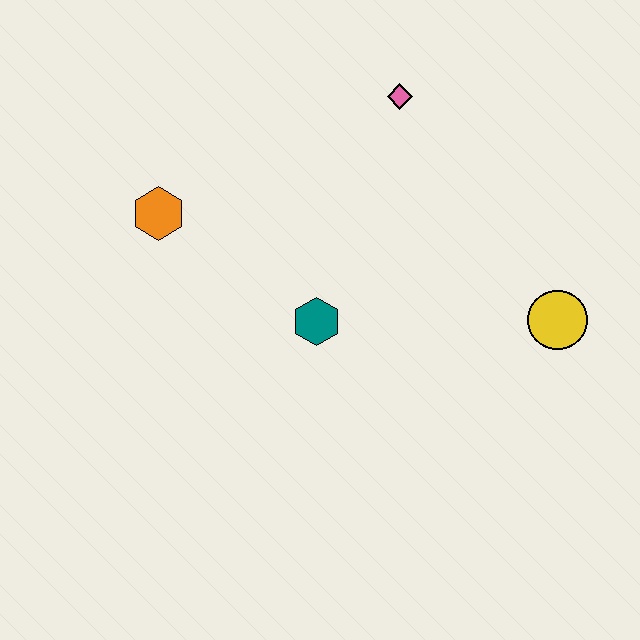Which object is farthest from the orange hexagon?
The yellow circle is farthest from the orange hexagon.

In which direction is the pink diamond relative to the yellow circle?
The pink diamond is above the yellow circle.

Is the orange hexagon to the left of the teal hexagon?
Yes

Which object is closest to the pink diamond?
The teal hexagon is closest to the pink diamond.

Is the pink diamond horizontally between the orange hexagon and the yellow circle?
Yes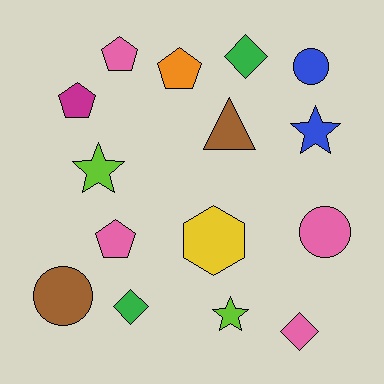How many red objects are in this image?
There are no red objects.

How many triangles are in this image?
There is 1 triangle.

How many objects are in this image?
There are 15 objects.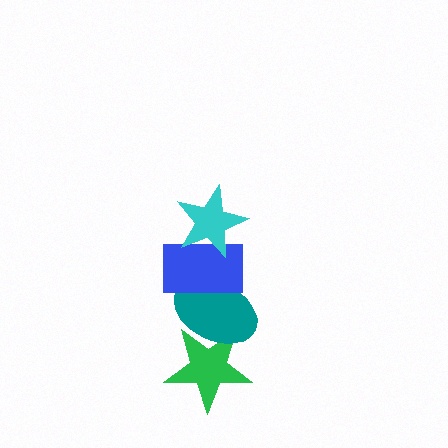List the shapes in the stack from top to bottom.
From top to bottom: the cyan star, the blue rectangle, the teal ellipse, the green star.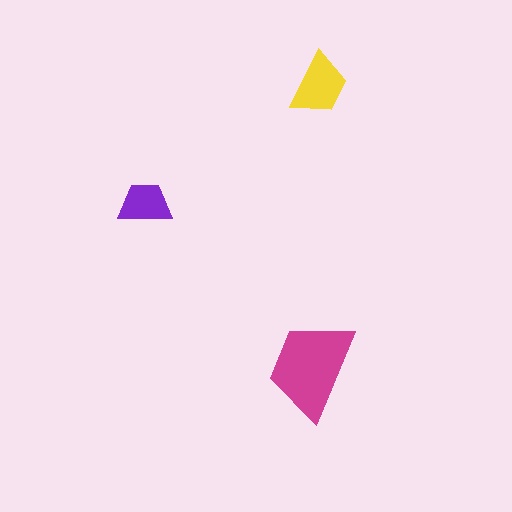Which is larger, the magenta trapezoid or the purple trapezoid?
The magenta one.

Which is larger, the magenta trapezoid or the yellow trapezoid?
The magenta one.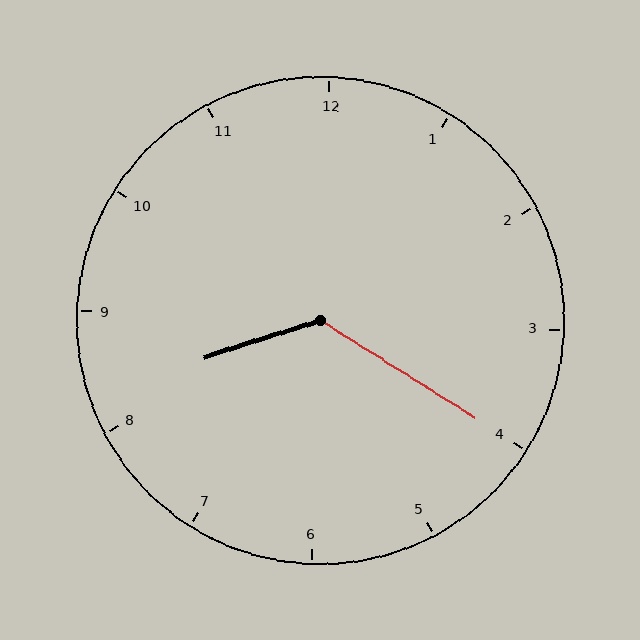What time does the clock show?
8:20.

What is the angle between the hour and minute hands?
Approximately 130 degrees.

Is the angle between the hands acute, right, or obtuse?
It is obtuse.